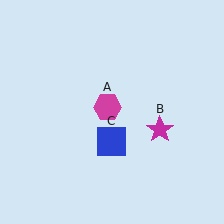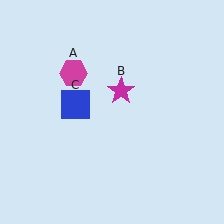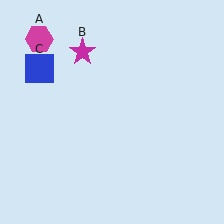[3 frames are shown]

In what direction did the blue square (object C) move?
The blue square (object C) moved up and to the left.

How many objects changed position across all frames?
3 objects changed position: magenta hexagon (object A), magenta star (object B), blue square (object C).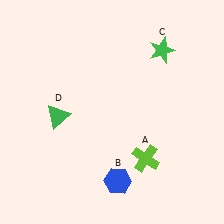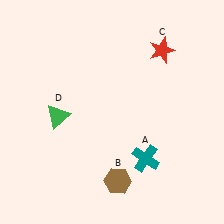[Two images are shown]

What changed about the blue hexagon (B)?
In Image 1, B is blue. In Image 2, it changed to brown.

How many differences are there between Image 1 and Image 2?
There are 3 differences between the two images.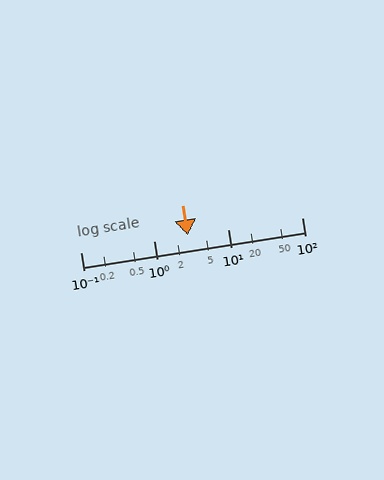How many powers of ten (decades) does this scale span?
The scale spans 3 decades, from 0.1 to 100.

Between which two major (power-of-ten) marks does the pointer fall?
The pointer is between 1 and 10.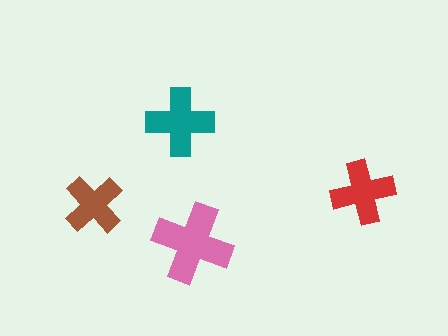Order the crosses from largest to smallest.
the pink one, the teal one, the red one, the brown one.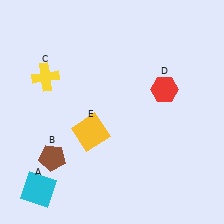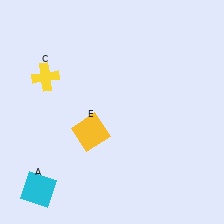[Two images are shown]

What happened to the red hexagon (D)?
The red hexagon (D) was removed in Image 2. It was in the top-right area of Image 1.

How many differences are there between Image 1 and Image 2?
There are 2 differences between the two images.